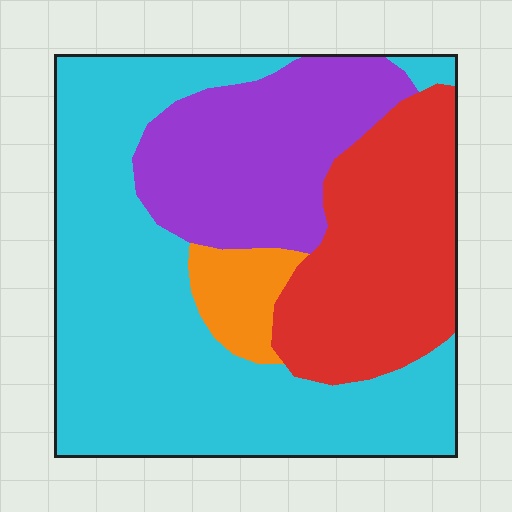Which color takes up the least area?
Orange, at roughly 5%.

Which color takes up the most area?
Cyan, at roughly 50%.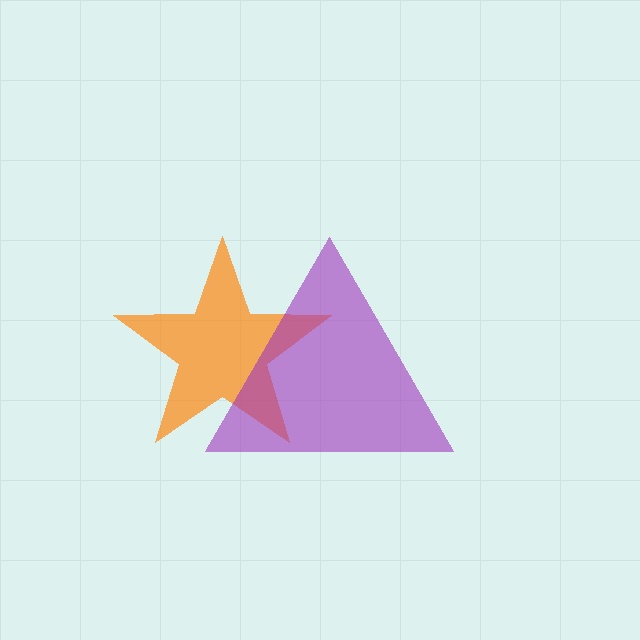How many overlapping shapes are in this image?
There are 2 overlapping shapes in the image.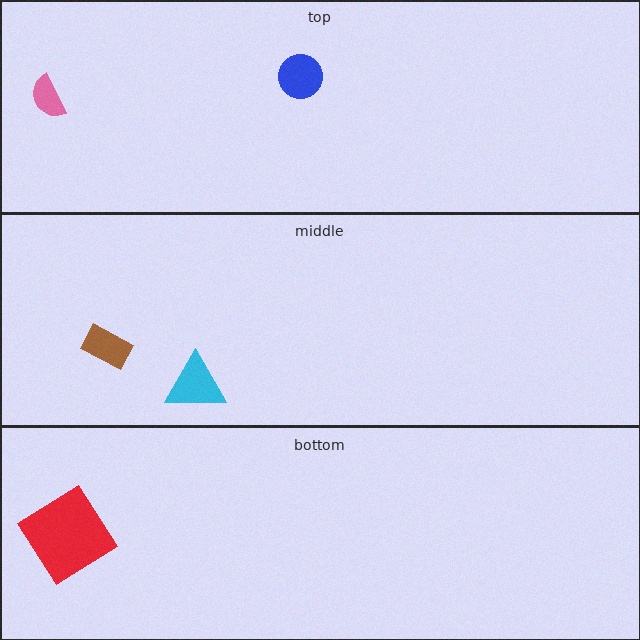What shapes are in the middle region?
The brown rectangle, the cyan triangle.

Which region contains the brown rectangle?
The middle region.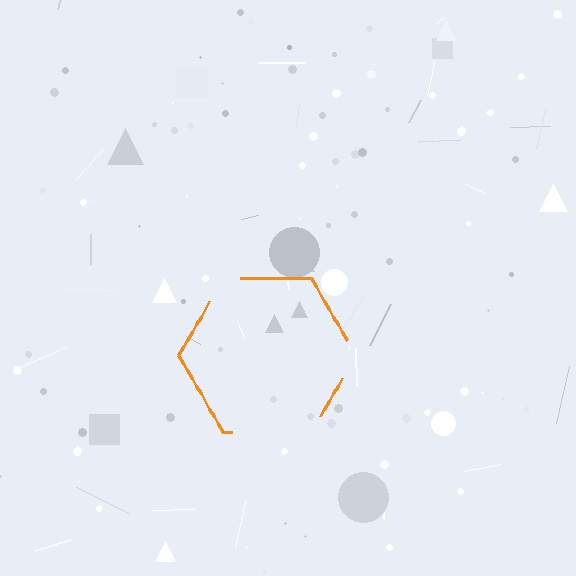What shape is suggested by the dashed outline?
The dashed outline suggests a hexagon.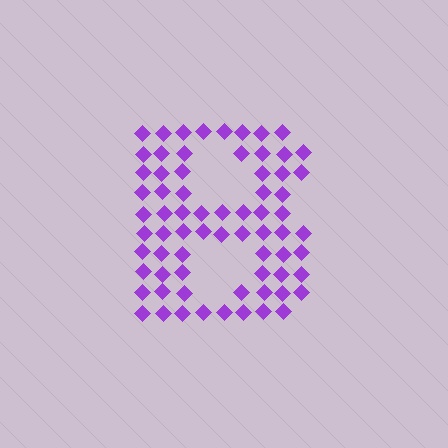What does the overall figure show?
The overall figure shows the letter B.